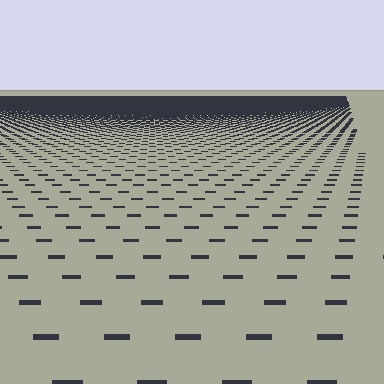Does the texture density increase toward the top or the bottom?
Density increases toward the top.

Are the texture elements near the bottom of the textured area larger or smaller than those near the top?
Larger. Near the bottom, elements are closer to the viewer and appear at a bigger on-screen size.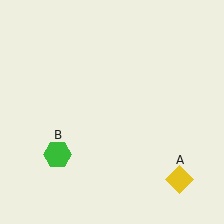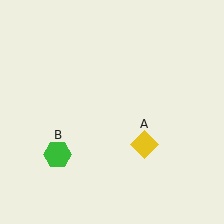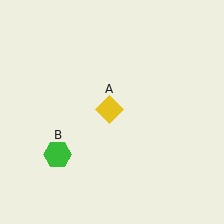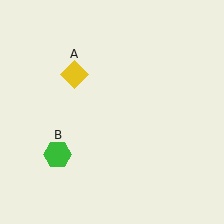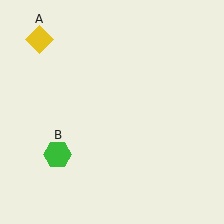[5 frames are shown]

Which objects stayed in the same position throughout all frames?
Green hexagon (object B) remained stationary.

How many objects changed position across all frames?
1 object changed position: yellow diamond (object A).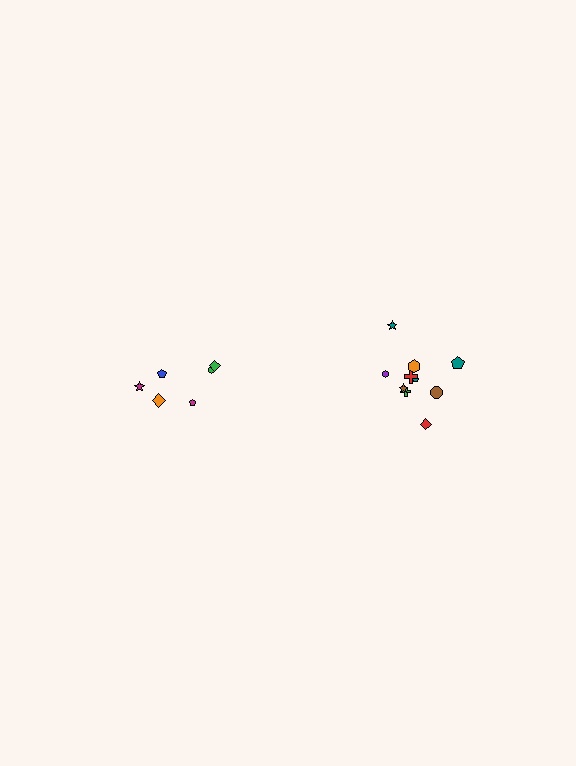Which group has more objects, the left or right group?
The right group.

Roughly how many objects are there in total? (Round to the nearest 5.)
Roughly 15 objects in total.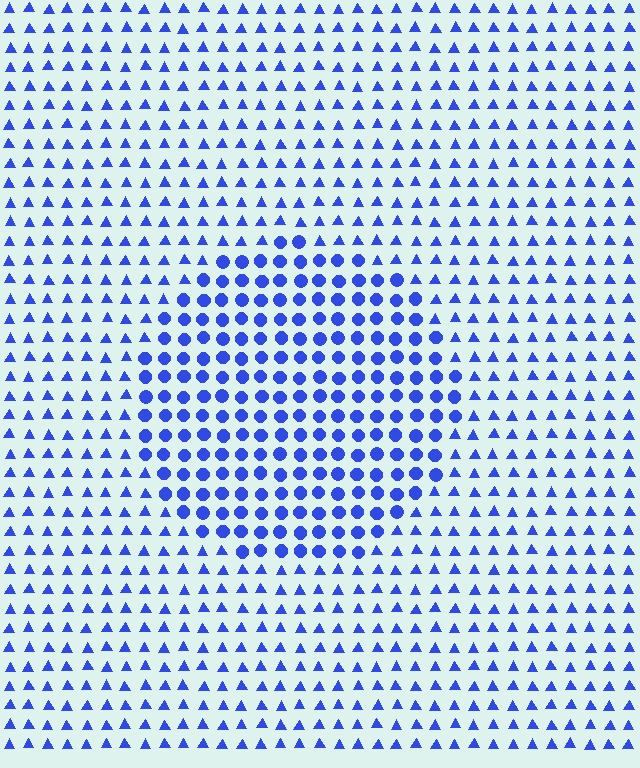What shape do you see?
I see a circle.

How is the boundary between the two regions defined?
The boundary is defined by a change in element shape: circles inside vs. triangles outside. All elements share the same color and spacing.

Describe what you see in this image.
The image is filled with small blue elements arranged in a uniform grid. A circle-shaped region contains circles, while the surrounding area contains triangles. The boundary is defined purely by the change in element shape.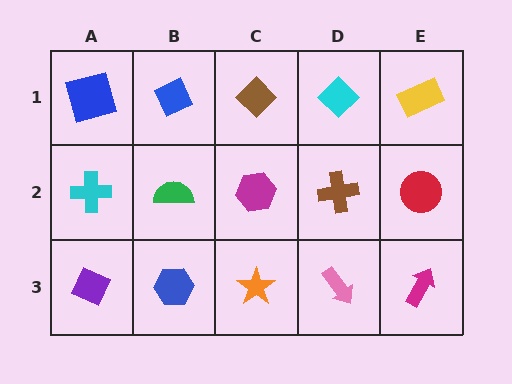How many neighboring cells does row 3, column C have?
3.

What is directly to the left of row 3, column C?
A blue hexagon.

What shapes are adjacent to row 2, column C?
A brown diamond (row 1, column C), an orange star (row 3, column C), a green semicircle (row 2, column B), a brown cross (row 2, column D).